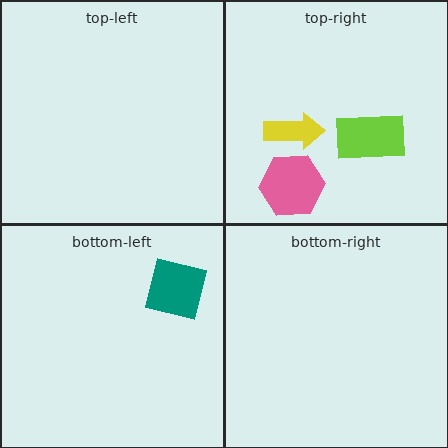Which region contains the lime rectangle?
The top-right region.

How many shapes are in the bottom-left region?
1.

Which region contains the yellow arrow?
The top-right region.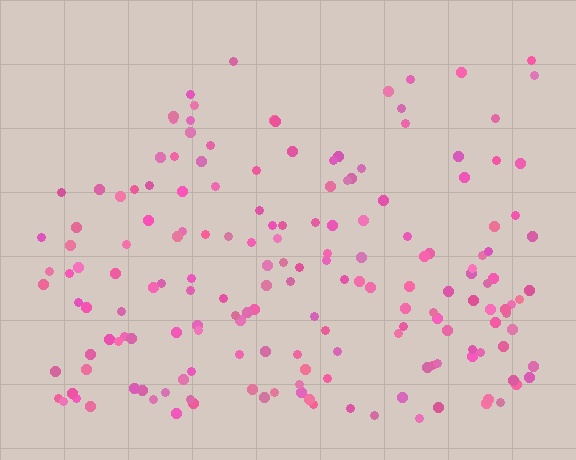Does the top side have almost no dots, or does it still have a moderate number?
Still a moderate number, just noticeably fewer than the bottom.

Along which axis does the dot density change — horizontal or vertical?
Vertical.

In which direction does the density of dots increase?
From top to bottom, with the bottom side densest.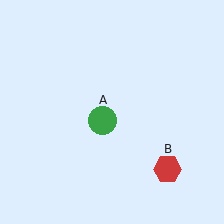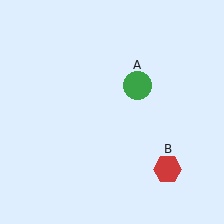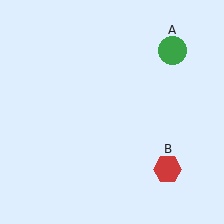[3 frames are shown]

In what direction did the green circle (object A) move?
The green circle (object A) moved up and to the right.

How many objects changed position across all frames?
1 object changed position: green circle (object A).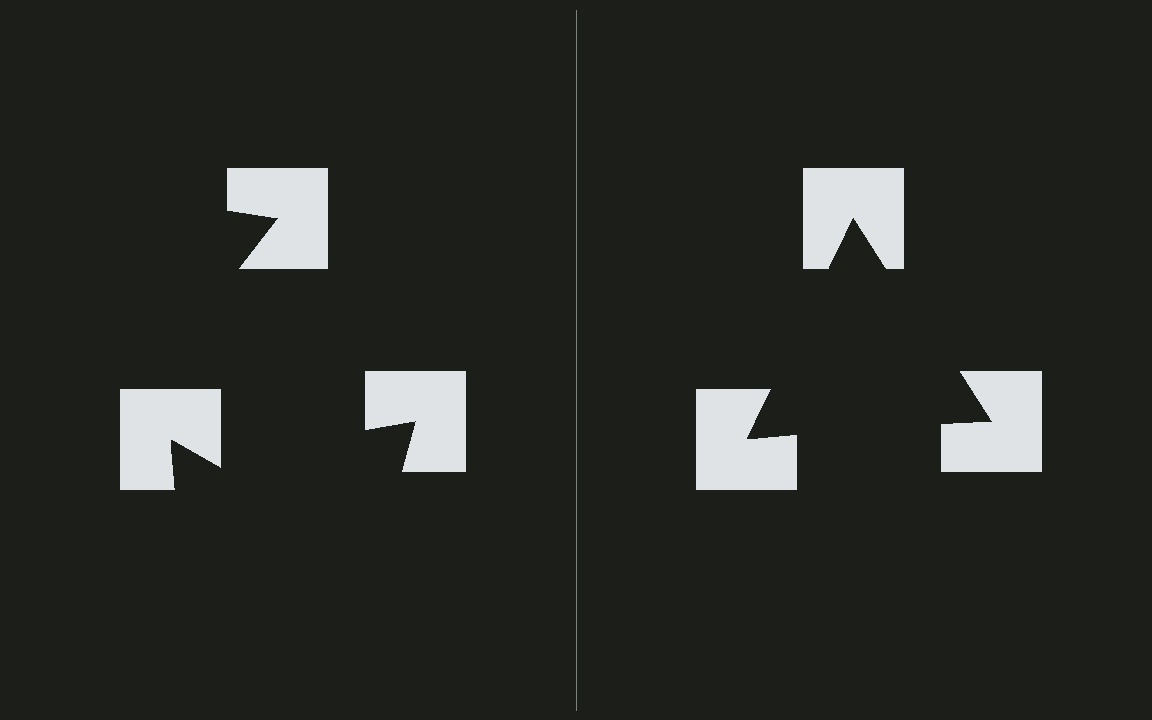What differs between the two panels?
The notched squares are positioned identically on both sides; only the wedge orientations differ. On the right they align to a triangle; on the left they are misaligned.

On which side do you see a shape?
An illusory triangle appears on the right side. On the left side the wedge cuts are rotated, so no coherent shape forms.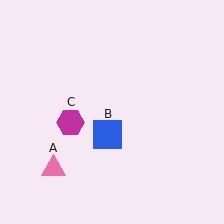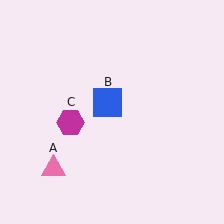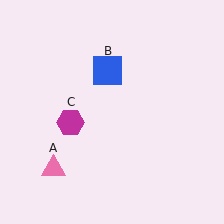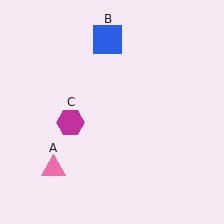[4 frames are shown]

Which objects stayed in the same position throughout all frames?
Pink triangle (object A) and magenta hexagon (object C) remained stationary.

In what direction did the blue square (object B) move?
The blue square (object B) moved up.